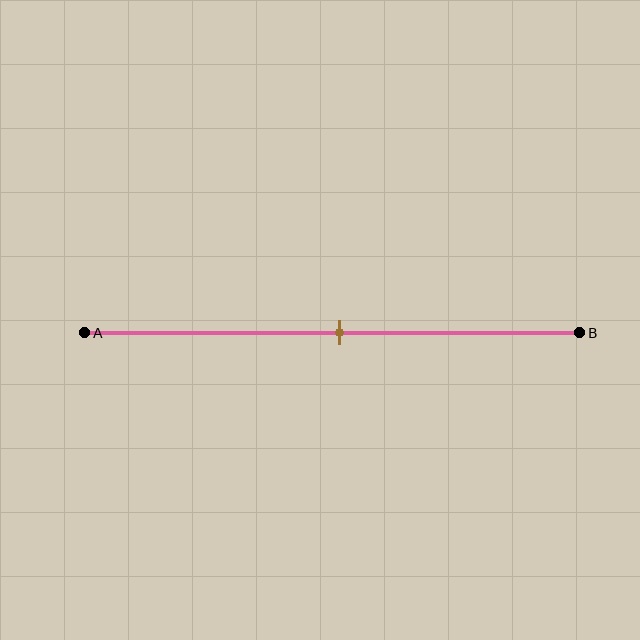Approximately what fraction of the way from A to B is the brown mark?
The brown mark is approximately 50% of the way from A to B.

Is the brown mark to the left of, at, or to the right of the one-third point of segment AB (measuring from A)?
The brown mark is to the right of the one-third point of segment AB.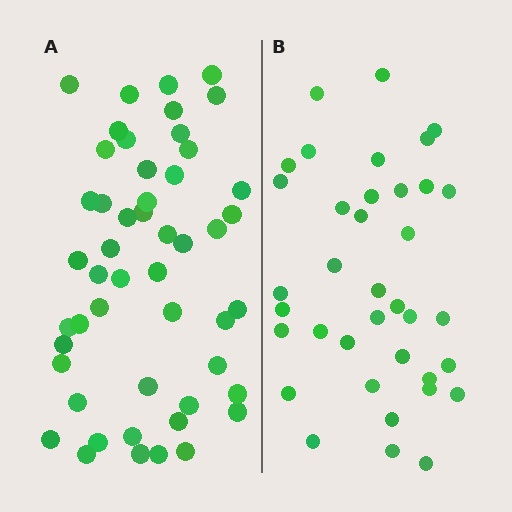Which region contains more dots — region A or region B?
Region A (the left region) has more dots.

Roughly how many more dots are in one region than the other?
Region A has approximately 15 more dots than region B.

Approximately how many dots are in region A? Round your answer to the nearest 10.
About 50 dots.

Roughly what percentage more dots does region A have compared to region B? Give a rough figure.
About 35% more.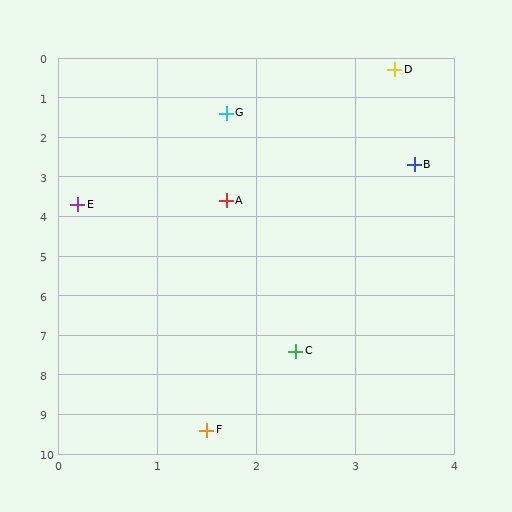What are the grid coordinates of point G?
Point G is at approximately (1.7, 1.4).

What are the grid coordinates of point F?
Point F is at approximately (1.5, 9.4).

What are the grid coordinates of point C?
Point C is at approximately (2.4, 7.4).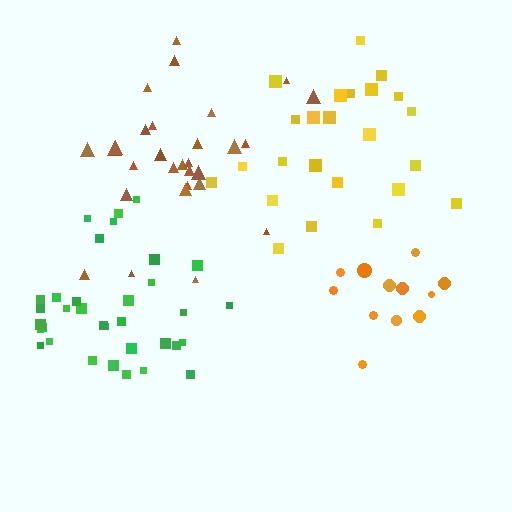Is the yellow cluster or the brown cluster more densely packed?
Brown.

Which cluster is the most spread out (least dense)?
Yellow.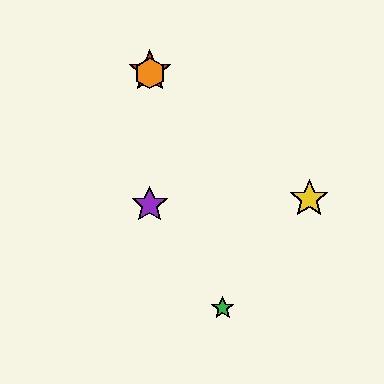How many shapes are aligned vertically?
4 shapes (the red star, the blue hexagon, the purple star, the orange hexagon) are aligned vertically.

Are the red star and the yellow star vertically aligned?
No, the red star is at x≈150 and the yellow star is at x≈309.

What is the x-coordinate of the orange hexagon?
The orange hexagon is at x≈150.